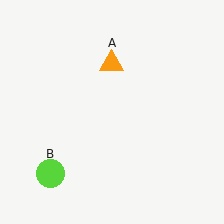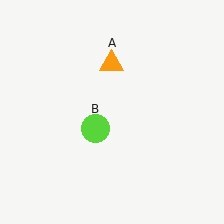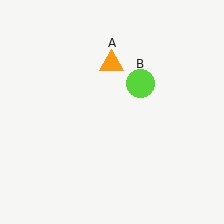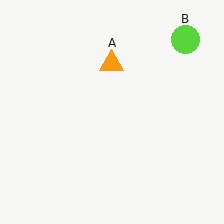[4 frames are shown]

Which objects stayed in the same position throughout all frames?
Orange triangle (object A) remained stationary.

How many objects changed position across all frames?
1 object changed position: lime circle (object B).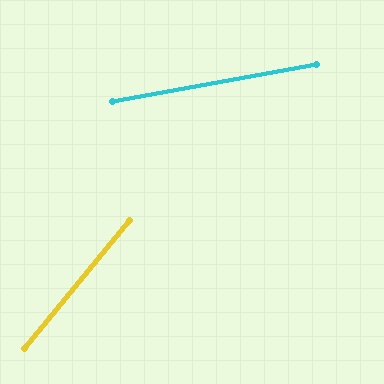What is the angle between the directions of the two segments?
Approximately 40 degrees.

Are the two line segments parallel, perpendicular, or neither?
Neither parallel nor perpendicular — they differ by about 40°.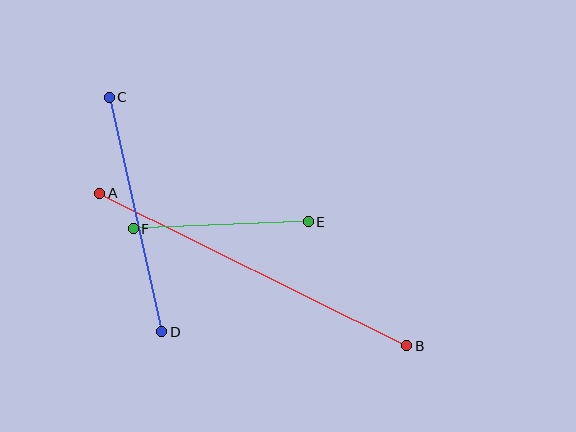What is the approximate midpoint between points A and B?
The midpoint is at approximately (253, 270) pixels.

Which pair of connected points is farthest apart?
Points A and B are farthest apart.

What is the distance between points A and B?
The distance is approximately 343 pixels.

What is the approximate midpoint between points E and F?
The midpoint is at approximately (221, 225) pixels.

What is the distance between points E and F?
The distance is approximately 175 pixels.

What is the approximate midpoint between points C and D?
The midpoint is at approximately (135, 214) pixels.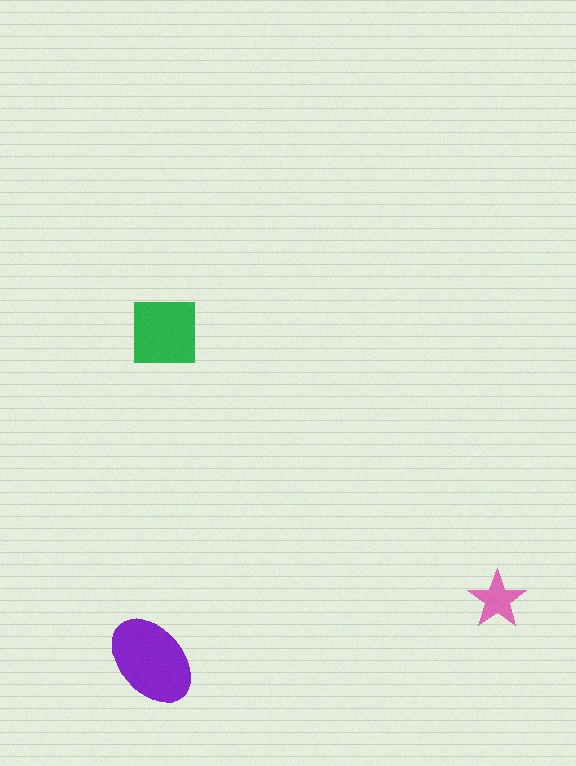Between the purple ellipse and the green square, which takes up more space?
The purple ellipse.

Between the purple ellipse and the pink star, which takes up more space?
The purple ellipse.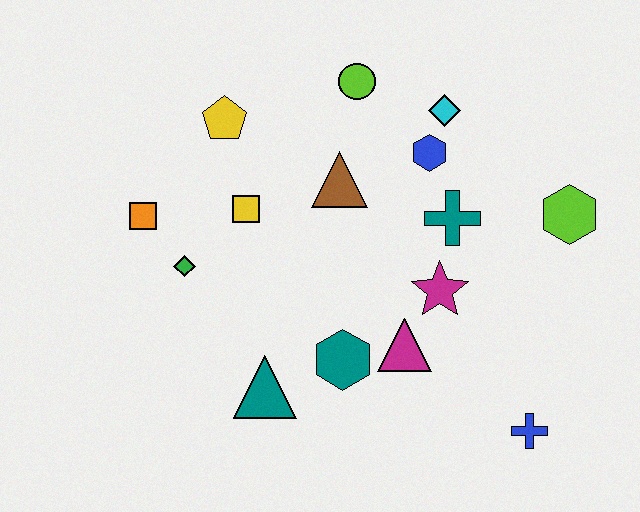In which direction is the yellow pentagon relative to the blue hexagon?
The yellow pentagon is to the left of the blue hexagon.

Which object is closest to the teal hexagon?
The magenta triangle is closest to the teal hexagon.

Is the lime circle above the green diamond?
Yes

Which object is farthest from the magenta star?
The orange square is farthest from the magenta star.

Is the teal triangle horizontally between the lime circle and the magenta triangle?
No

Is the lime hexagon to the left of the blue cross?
No